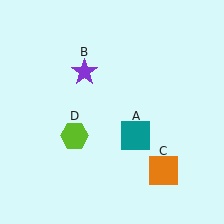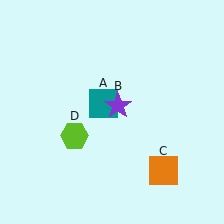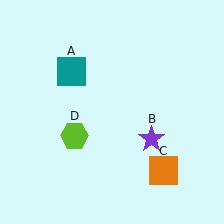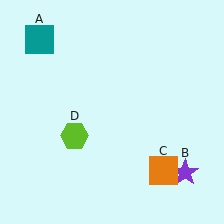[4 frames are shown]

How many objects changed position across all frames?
2 objects changed position: teal square (object A), purple star (object B).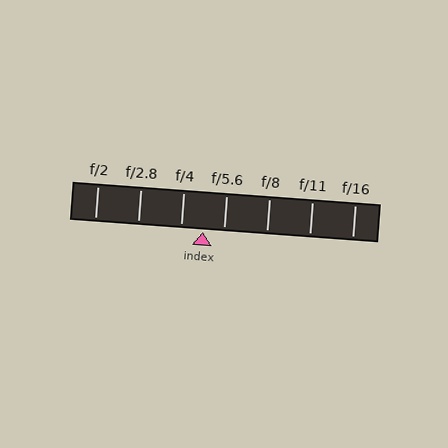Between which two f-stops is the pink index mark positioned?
The index mark is between f/4 and f/5.6.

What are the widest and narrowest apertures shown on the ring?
The widest aperture shown is f/2 and the narrowest is f/16.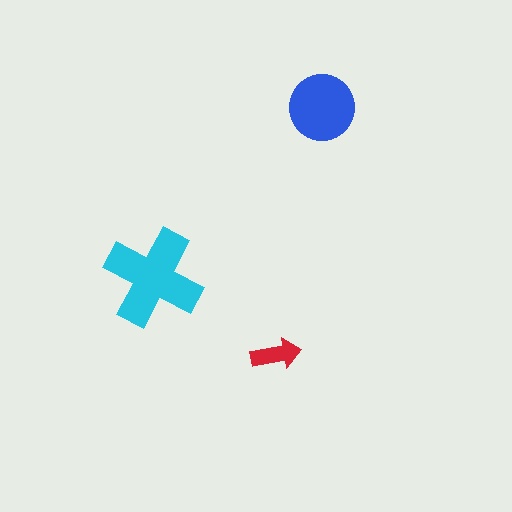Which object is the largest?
The cyan cross.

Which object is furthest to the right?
The blue circle is rightmost.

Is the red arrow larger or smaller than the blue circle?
Smaller.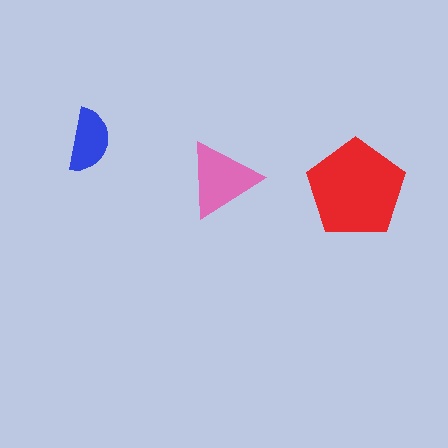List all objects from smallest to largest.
The blue semicircle, the pink triangle, the red pentagon.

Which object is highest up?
The blue semicircle is topmost.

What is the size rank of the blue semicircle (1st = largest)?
3rd.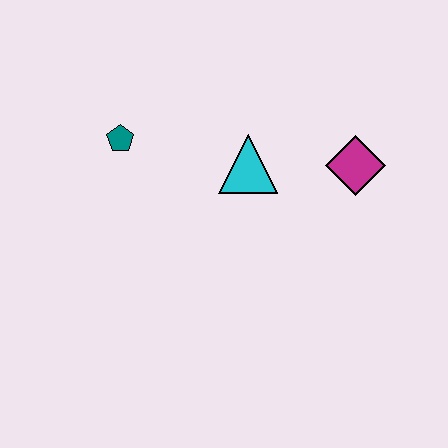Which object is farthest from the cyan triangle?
The teal pentagon is farthest from the cyan triangle.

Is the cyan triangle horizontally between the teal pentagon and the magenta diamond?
Yes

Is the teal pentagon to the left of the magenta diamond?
Yes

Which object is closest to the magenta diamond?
The cyan triangle is closest to the magenta diamond.